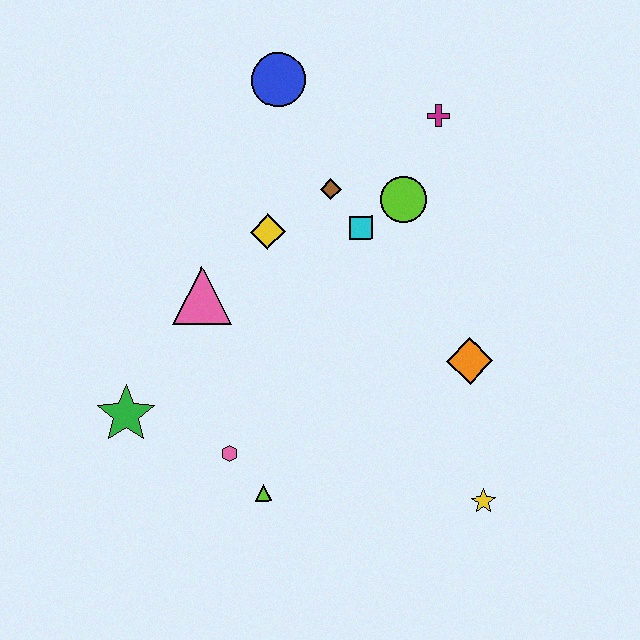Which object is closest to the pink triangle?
The yellow diamond is closest to the pink triangle.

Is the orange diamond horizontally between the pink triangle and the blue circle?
No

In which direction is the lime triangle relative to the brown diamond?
The lime triangle is below the brown diamond.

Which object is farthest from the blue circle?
The yellow star is farthest from the blue circle.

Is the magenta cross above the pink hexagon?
Yes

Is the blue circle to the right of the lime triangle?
Yes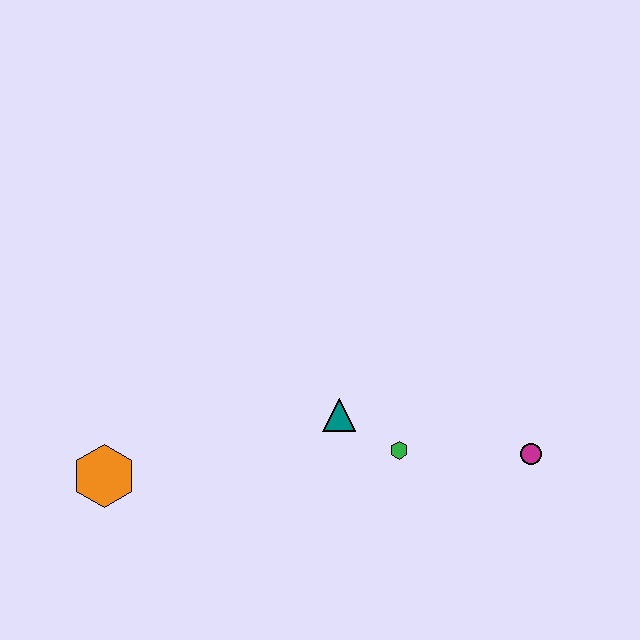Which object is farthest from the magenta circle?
The orange hexagon is farthest from the magenta circle.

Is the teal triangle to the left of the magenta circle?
Yes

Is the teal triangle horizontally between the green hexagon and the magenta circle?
No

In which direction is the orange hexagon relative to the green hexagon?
The orange hexagon is to the left of the green hexagon.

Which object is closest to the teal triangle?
The green hexagon is closest to the teal triangle.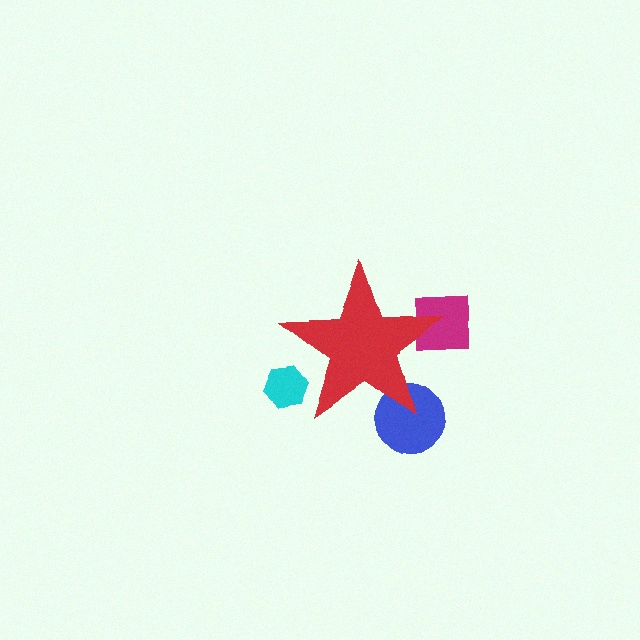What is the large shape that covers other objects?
A red star.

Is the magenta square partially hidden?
Yes, the magenta square is partially hidden behind the red star.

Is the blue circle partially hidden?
Yes, the blue circle is partially hidden behind the red star.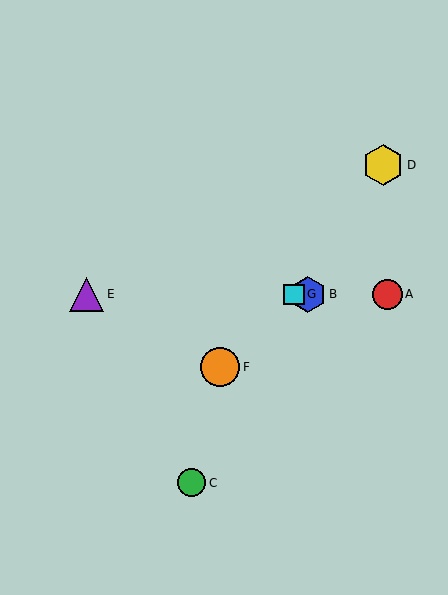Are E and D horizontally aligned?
No, E is at y≈294 and D is at y≈165.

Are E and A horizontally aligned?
Yes, both are at y≈294.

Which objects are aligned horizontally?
Objects A, B, E, G are aligned horizontally.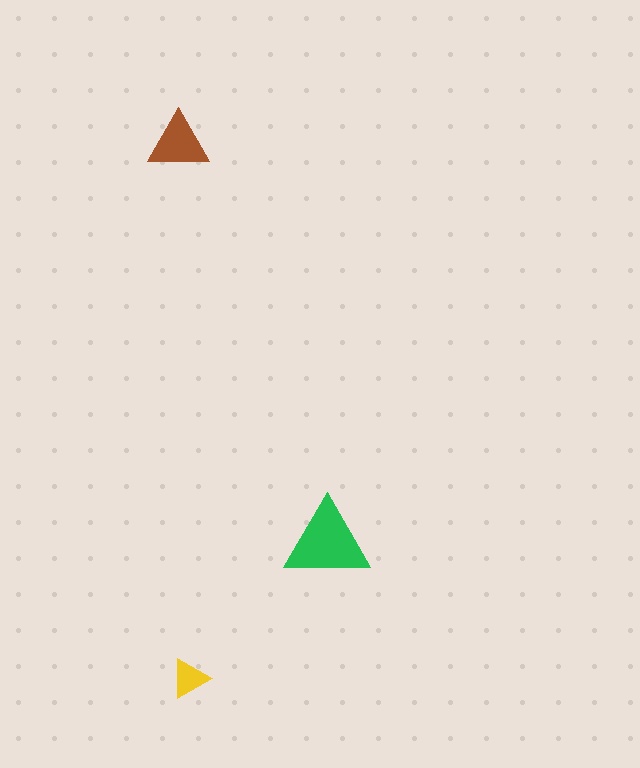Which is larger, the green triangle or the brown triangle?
The green one.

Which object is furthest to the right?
The green triangle is rightmost.